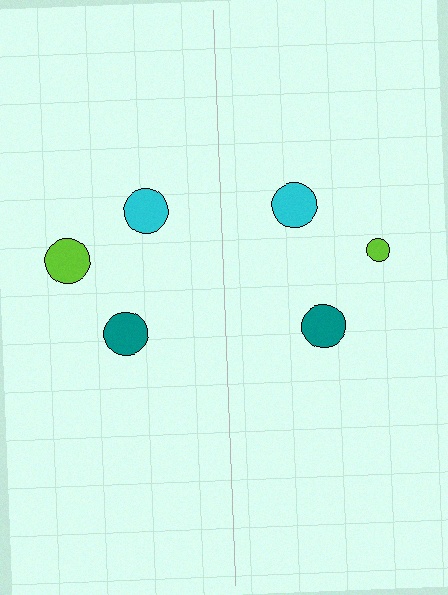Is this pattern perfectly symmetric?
No, the pattern is not perfectly symmetric. The lime circle on the right side has a different size than its mirror counterpart.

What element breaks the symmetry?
The lime circle on the right side has a different size than its mirror counterpart.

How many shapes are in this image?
There are 6 shapes in this image.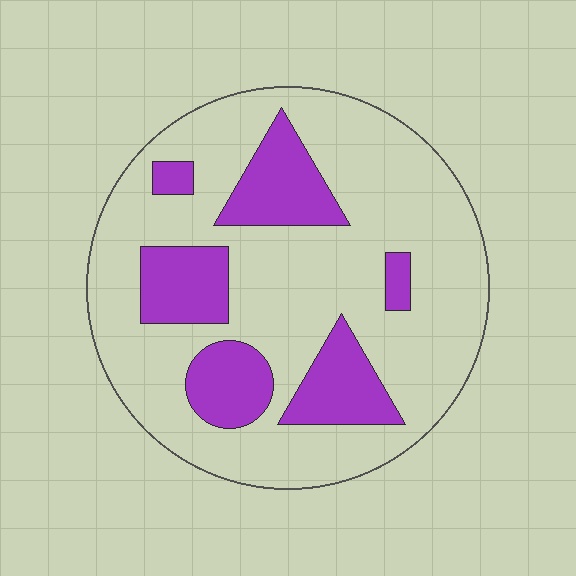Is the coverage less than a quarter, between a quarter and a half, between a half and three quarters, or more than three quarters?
Less than a quarter.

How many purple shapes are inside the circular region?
6.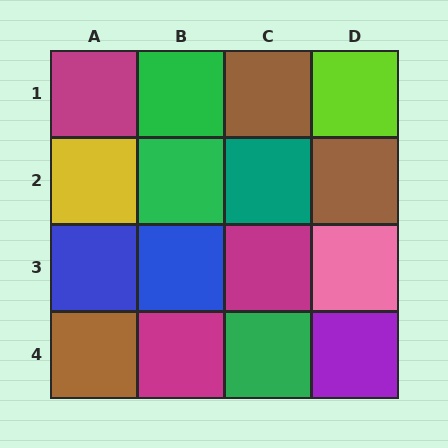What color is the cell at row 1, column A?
Magenta.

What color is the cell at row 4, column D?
Purple.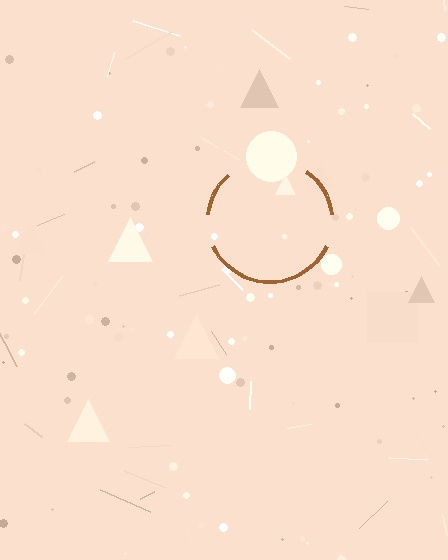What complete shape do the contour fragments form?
The contour fragments form a circle.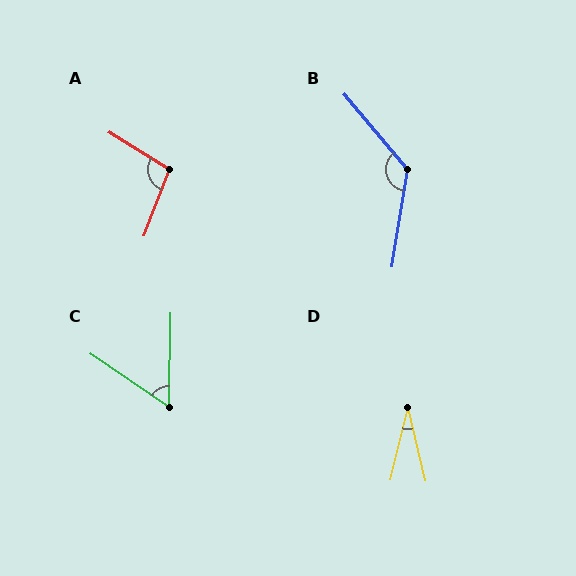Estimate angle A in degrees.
Approximately 101 degrees.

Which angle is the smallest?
D, at approximately 27 degrees.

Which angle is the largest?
B, at approximately 131 degrees.